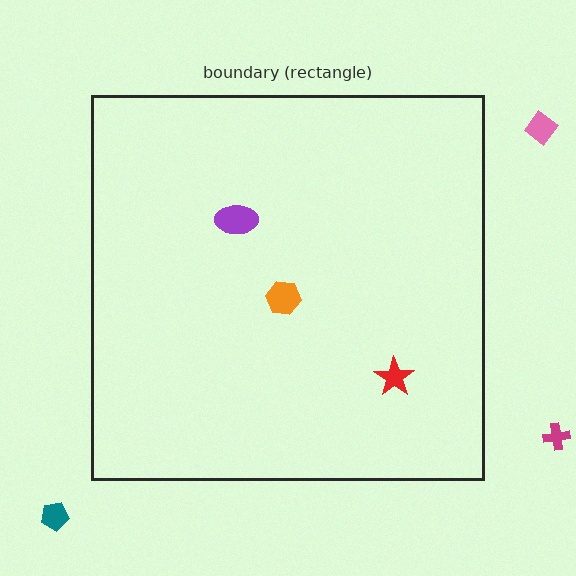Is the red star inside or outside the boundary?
Inside.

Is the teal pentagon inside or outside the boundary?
Outside.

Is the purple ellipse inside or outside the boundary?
Inside.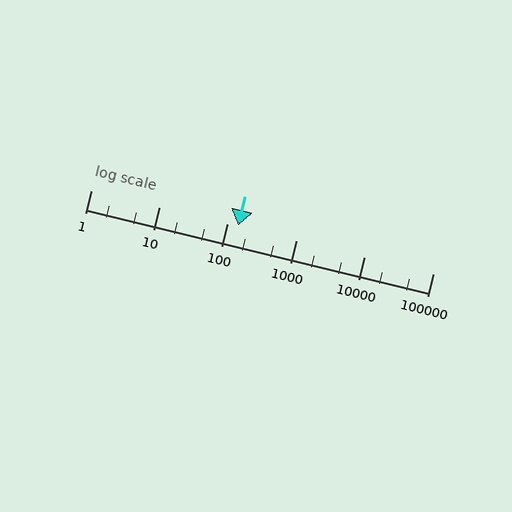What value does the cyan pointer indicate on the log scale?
The pointer indicates approximately 140.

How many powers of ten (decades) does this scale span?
The scale spans 5 decades, from 1 to 100000.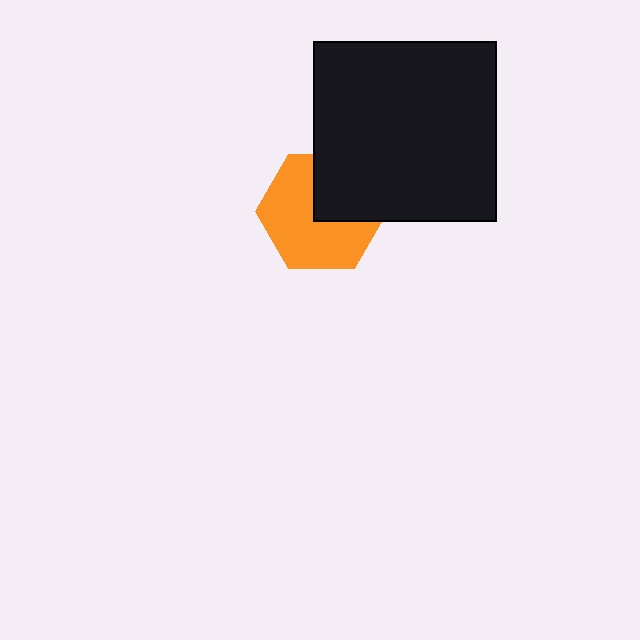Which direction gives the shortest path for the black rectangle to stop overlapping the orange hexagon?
Moving toward the upper-right gives the shortest separation.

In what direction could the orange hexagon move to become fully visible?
The orange hexagon could move toward the lower-left. That would shift it out from behind the black rectangle entirely.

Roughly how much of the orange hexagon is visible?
About half of it is visible (roughly 65%).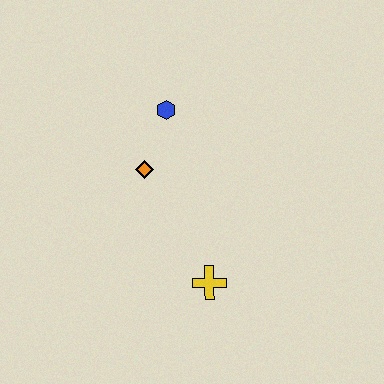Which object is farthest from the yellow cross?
The blue hexagon is farthest from the yellow cross.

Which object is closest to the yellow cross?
The orange diamond is closest to the yellow cross.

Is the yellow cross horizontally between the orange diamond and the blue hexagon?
No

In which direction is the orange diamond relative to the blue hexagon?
The orange diamond is below the blue hexagon.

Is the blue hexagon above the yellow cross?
Yes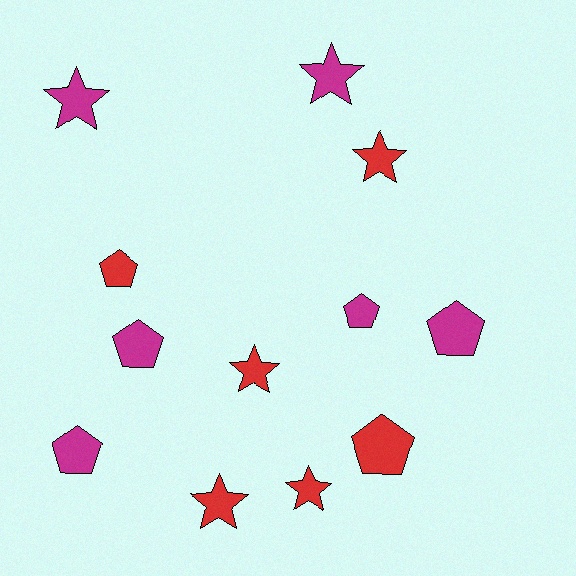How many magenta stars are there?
There are 2 magenta stars.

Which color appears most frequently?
Magenta, with 6 objects.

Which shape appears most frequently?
Pentagon, with 6 objects.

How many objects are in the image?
There are 12 objects.